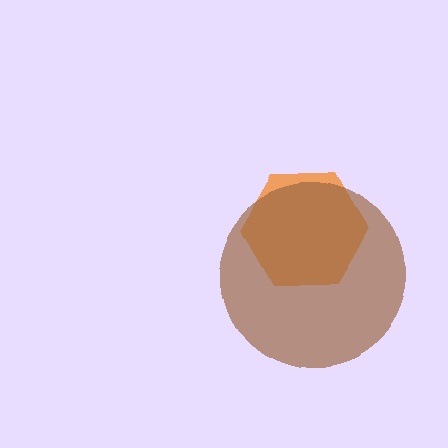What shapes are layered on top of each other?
The layered shapes are: an orange hexagon, a brown circle.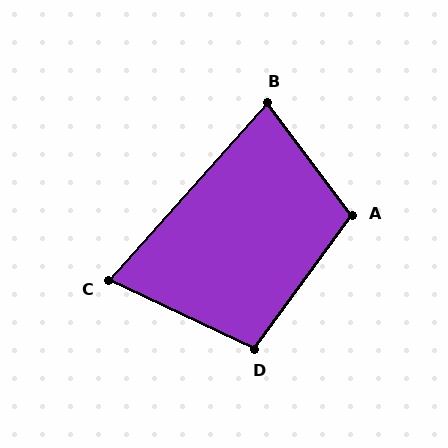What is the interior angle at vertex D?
Approximately 101 degrees (obtuse).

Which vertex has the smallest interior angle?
C, at approximately 73 degrees.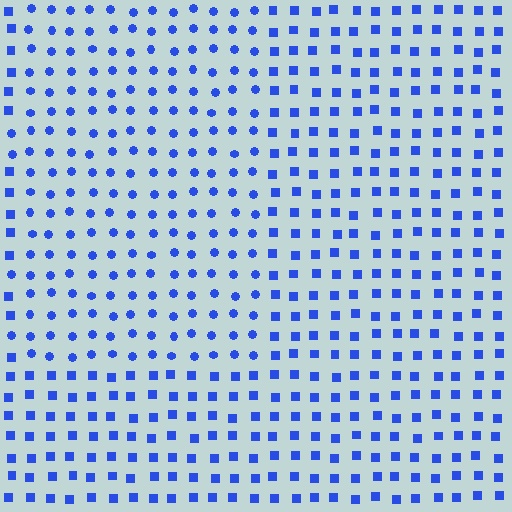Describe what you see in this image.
The image is filled with small blue elements arranged in a uniform grid. A rectangle-shaped region contains circles, while the surrounding area contains squares. The boundary is defined purely by the change in element shape.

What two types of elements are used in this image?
The image uses circles inside the rectangle region and squares outside it.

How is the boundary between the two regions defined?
The boundary is defined by a change in element shape: circles inside vs. squares outside. All elements share the same color and spacing.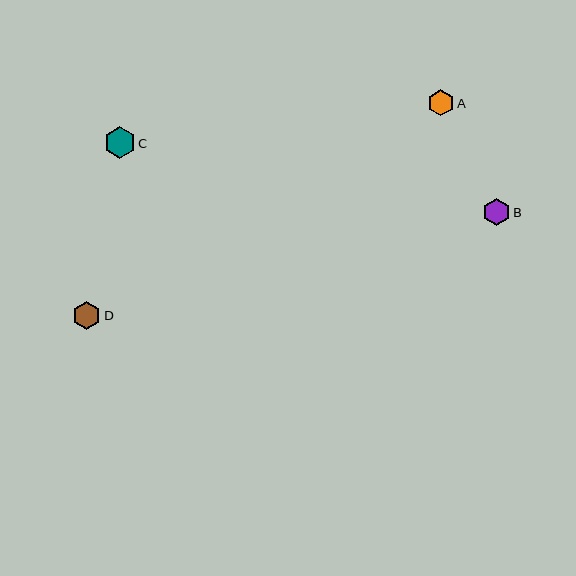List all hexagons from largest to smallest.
From largest to smallest: C, D, B, A.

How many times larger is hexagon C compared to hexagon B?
Hexagon C is approximately 1.1 times the size of hexagon B.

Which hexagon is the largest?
Hexagon C is the largest with a size of approximately 31 pixels.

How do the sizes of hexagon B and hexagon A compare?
Hexagon B and hexagon A are approximately the same size.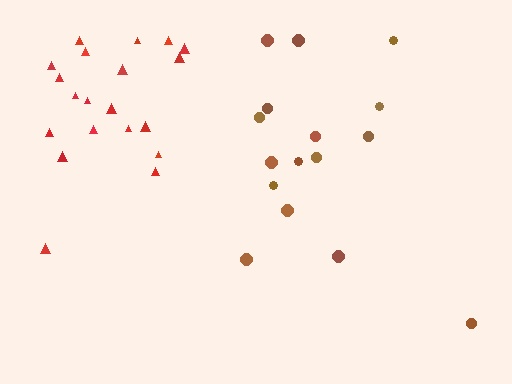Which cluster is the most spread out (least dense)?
Brown.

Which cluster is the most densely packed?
Red.